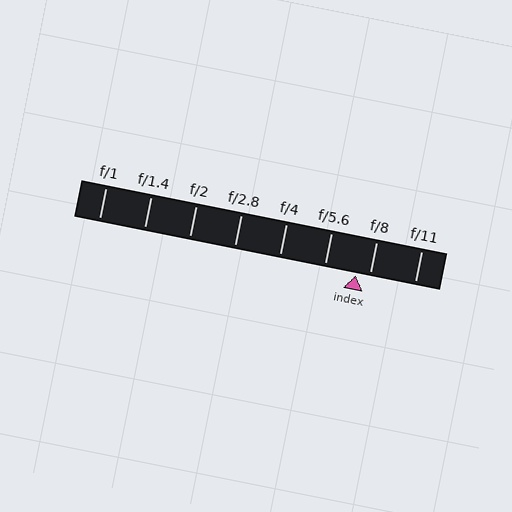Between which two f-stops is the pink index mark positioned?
The index mark is between f/5.6 and f/8.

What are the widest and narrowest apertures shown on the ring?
The widest aperture shown is f/1 and the narrowest is f/11.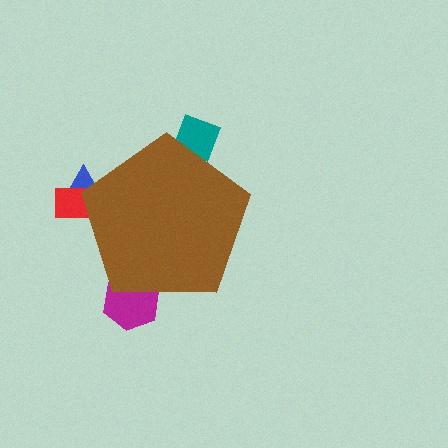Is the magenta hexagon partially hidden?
Yes, the magenta hexagon is partially hidden behind the brown pentagon.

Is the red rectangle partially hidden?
Yes, the red rectangle is partially hidden behind the brown pentagon.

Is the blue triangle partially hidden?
Yes, the blue triangle is partially hidden behind the brown pentagon.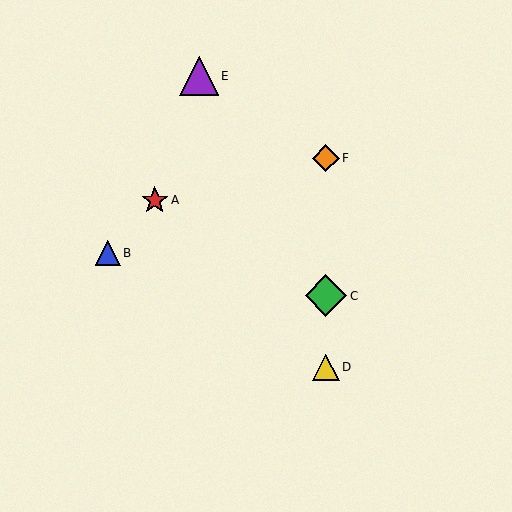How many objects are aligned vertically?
3 objects (C, D, F) are aligned vertically.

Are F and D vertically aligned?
Yes, both are at x≈326.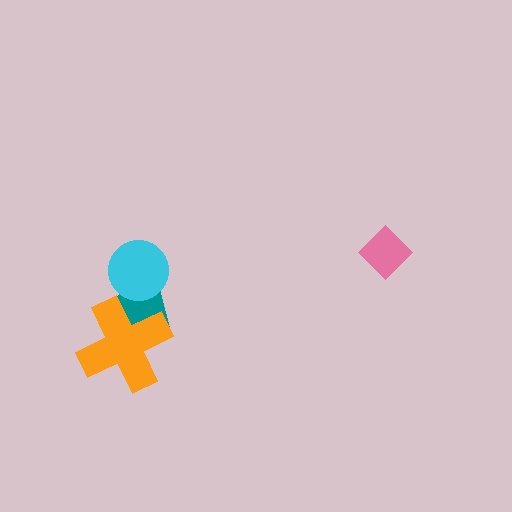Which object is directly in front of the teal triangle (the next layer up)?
The cyan circle is directly in front of the teal triangle.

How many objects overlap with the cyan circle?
1 object overlaps with the cyan circle.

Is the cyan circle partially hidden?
No, no other shape covers it.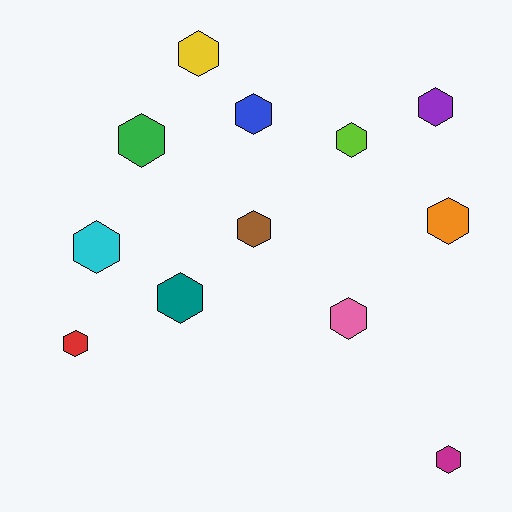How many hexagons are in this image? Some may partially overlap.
There are 12 hexagons.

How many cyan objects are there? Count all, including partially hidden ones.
There is 1 cyan object.